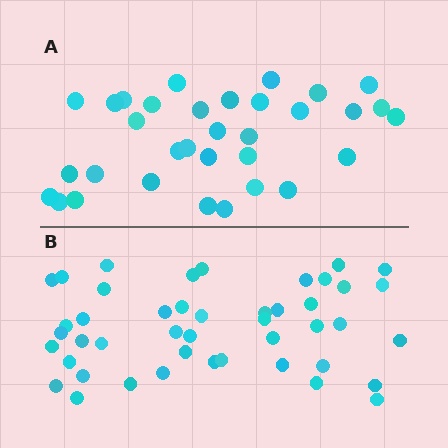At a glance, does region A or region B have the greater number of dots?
Region B (the bottom region) has more dots.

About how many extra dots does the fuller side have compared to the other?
Region B has roughly 12 or so more dots than region A.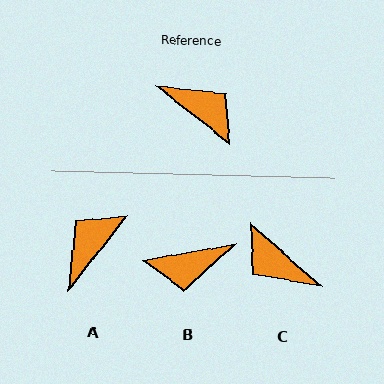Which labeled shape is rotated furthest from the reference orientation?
C, about 176 degrees away.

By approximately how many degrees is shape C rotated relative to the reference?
Approximately 176 degrees counter-clockwise.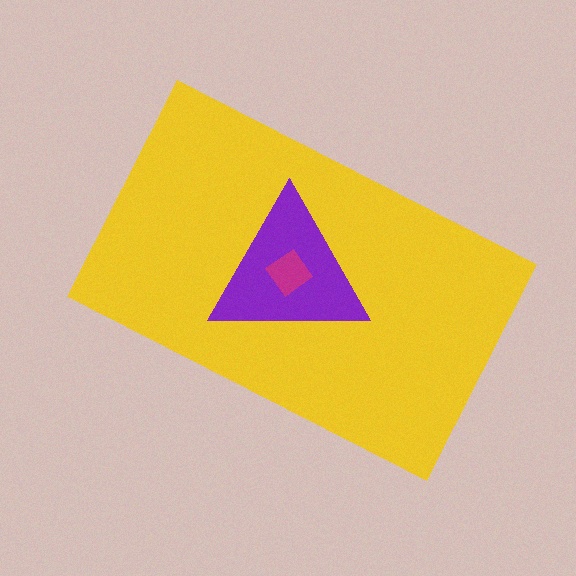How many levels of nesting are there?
3.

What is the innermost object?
The magenta diamond.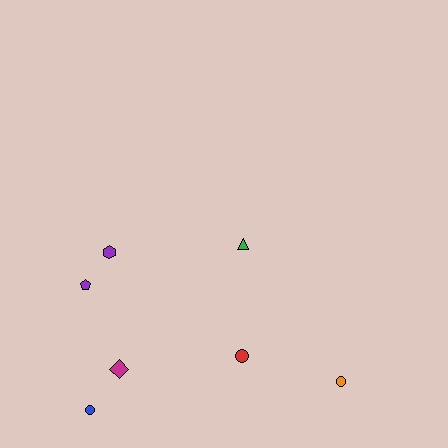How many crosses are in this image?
There are no crosses.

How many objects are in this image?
There are 7 objects.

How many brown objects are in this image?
There are no brown objects.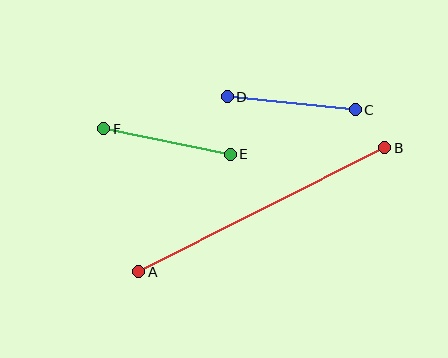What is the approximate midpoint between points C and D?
The midpoint is at approximately (291, 103) pixels.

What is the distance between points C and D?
The distance is approximately 129 pixels.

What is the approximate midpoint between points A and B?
The midpoint is at approximately (262, 210) pixels.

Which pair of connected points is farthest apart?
Points A and B are farthest apart.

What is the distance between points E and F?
The distance is approximately 129 pixels.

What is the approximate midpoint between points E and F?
The midpoint is at approximately (167, 141) pixels.